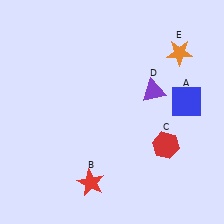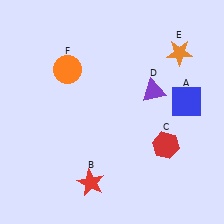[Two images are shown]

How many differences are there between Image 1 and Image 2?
There is 1 difference between the two images.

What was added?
An orange circle (F) was added in Image 2.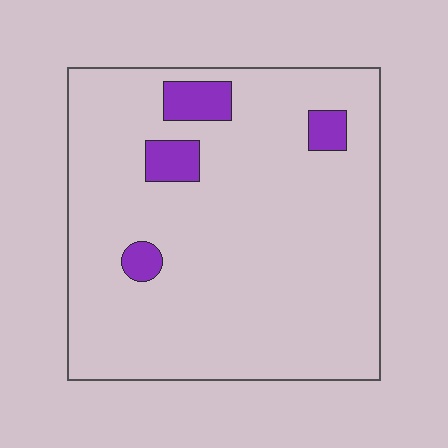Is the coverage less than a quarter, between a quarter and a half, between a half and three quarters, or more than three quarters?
Less than a quarter.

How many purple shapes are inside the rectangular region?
4.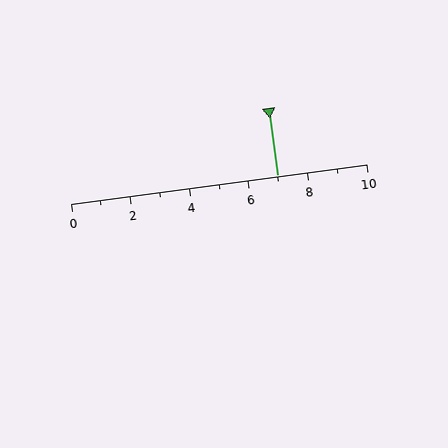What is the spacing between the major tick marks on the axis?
The major ticks are spaced 2 apart.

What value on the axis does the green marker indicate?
The marker indicates approximately 7.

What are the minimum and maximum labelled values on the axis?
The axis runs from 0 to 10.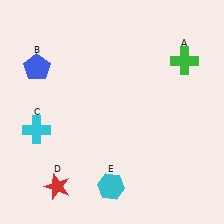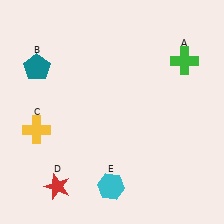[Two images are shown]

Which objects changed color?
B changed from blue to teal. C changed from cyan to yellow.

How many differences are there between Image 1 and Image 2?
There are 2 differences between the two images.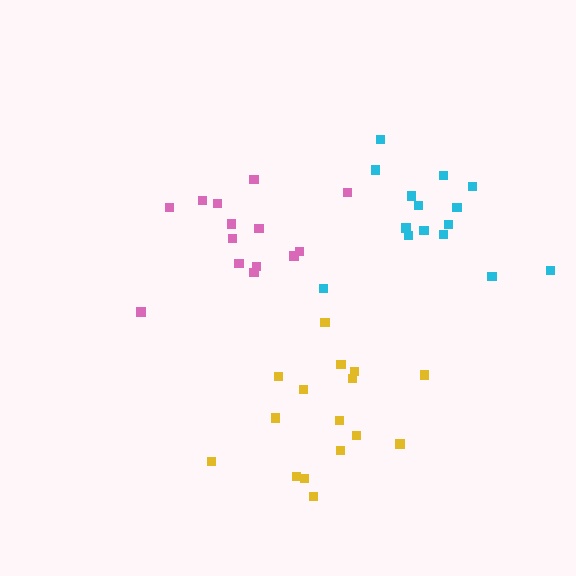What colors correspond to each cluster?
The clusters are colored: pink, cyan, yellow.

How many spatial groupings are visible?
There are 3 spatial groupings.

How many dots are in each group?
Group 1: 14 dots, Group 2: 15 dots, Group 3: 16 dots (45 total).